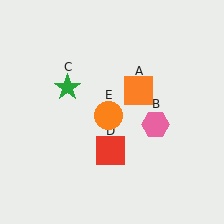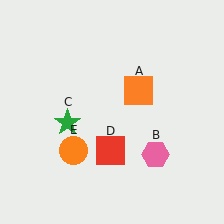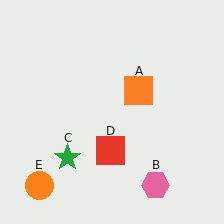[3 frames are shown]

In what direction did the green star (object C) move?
The green star (object C) moved down.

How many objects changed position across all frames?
3 objects changed position: pink hexagon (object B), green star (object C), orange circle (object E).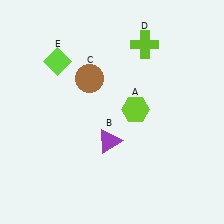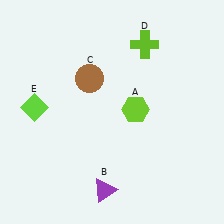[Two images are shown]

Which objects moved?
The objects that moved are: the purple triangle (B), the lime diamond (E).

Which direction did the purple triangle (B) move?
The purple triangle (B) moved down.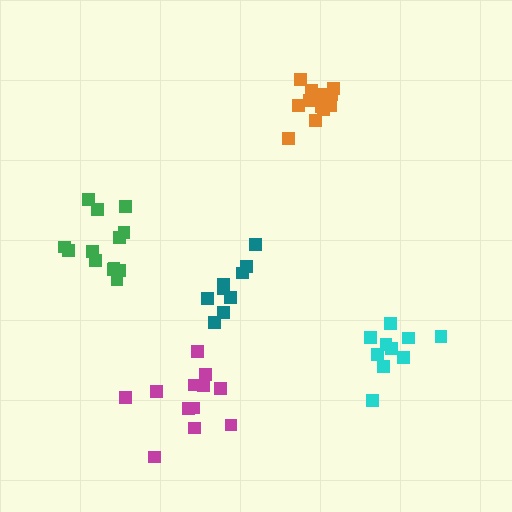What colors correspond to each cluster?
The clusters are colored: green, magenta, cyan, teal, orange.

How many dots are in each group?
Group 1: 13 dots, Group 2: 12 dots, Group 3: 10 dots, Group 4: 9 dots, Group 5: 12 dots (56 total).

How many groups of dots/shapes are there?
There are 5 groups.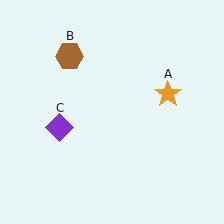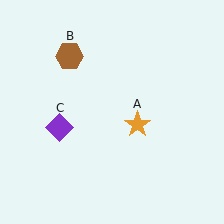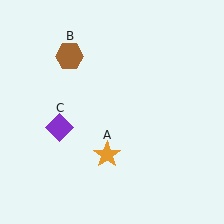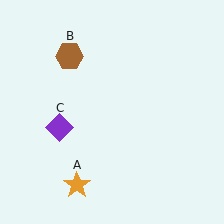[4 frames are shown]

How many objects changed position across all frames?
1 object changed position: orange star (object A).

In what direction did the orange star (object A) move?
The orange star (object A) moved down and to the left.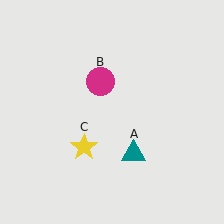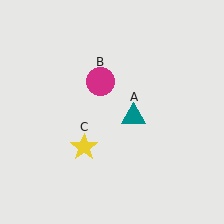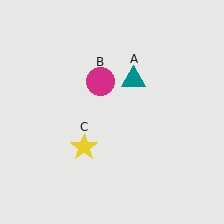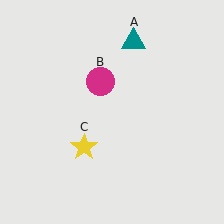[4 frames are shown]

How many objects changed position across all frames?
1 object changed position: teal triangle (object A).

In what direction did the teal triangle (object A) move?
The teal triangle (object A) moved up.